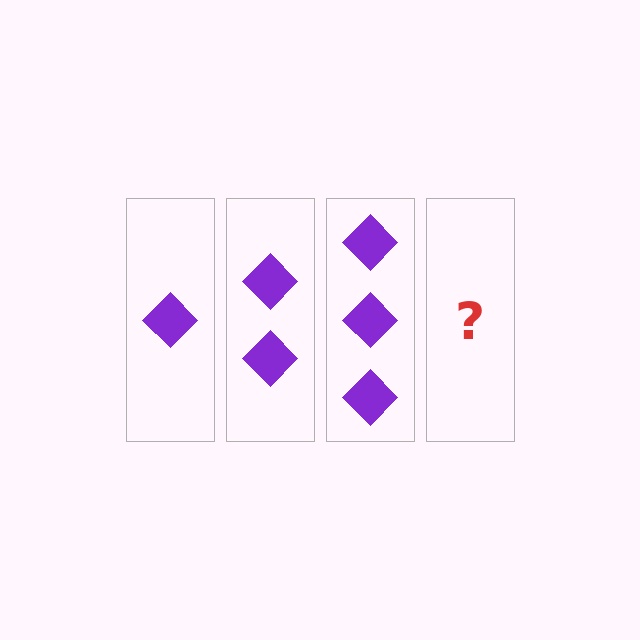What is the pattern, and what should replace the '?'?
The pattern is that each step adds one more diamond. The '?' should be 4 diamonds.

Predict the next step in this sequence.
The next step is 4 diamonds.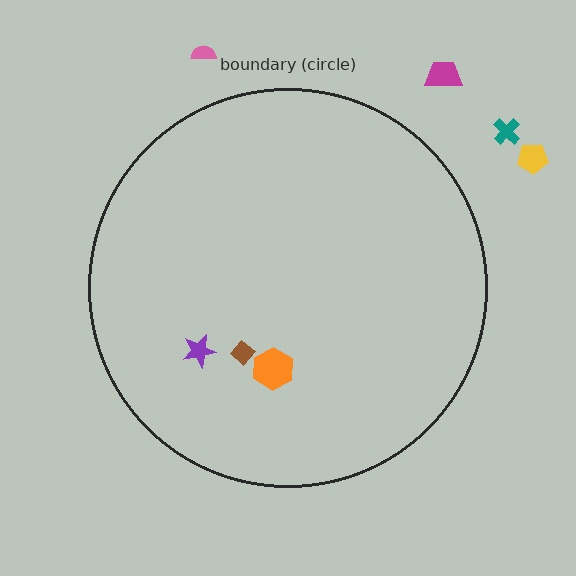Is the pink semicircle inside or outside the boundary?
Outside.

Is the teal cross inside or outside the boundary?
Outside.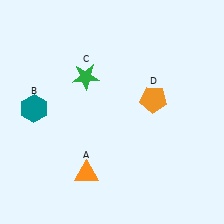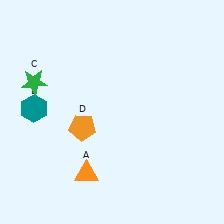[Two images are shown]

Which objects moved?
The objects that moved are: the green star (C), the orange pentagon (D).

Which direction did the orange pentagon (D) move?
The orange pentagon (D) moved left.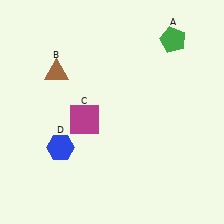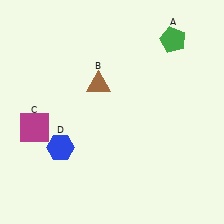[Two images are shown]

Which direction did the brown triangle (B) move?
The brown triangle (B) moved right.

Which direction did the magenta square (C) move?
The magenta square (C) moved left.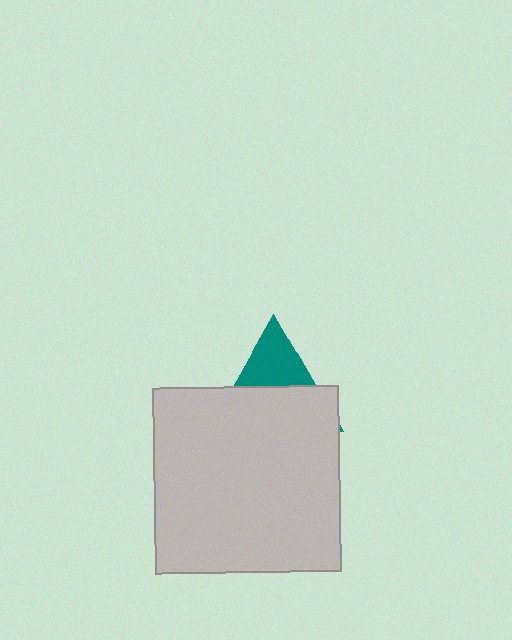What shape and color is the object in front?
The object in front is a light gray square.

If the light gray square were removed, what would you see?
You would see the complete teal triangle.